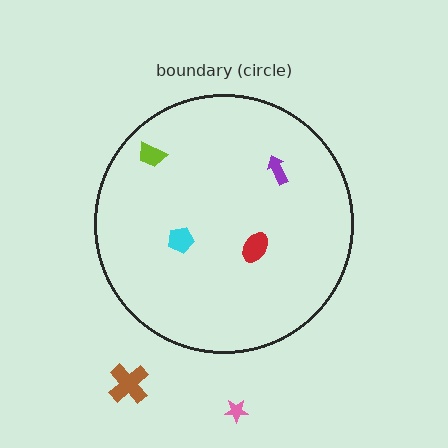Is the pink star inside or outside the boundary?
Outside.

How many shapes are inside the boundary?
4 inside, 2 outside.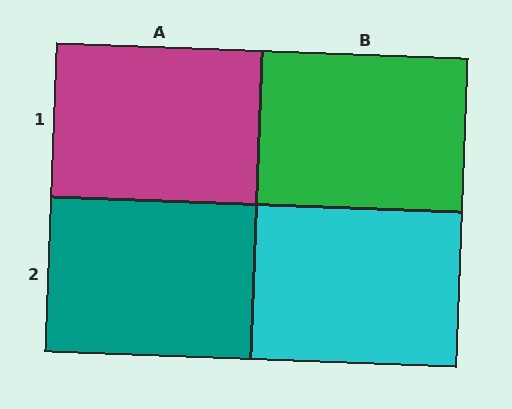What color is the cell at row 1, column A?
Magenta.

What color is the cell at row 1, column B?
Green.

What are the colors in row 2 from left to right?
Teal, cyan.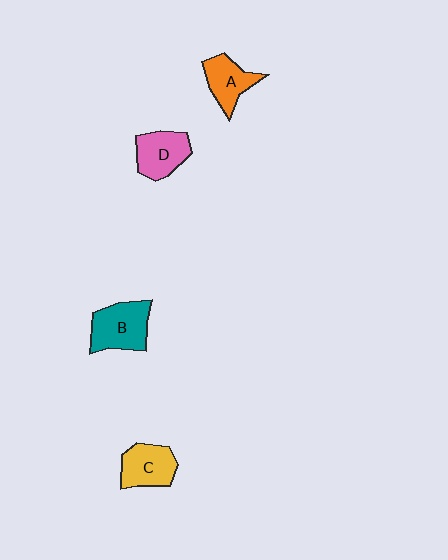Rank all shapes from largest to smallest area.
From largest to smallest: B (teal), D (pink), C (yellow), A (orange).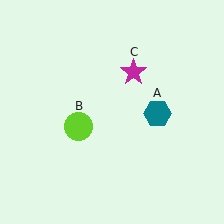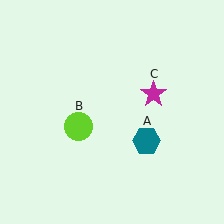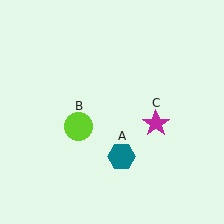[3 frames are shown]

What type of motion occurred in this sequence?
The teal hexagon (object A), magenta star (object C) rotated clockwise around the center of the scene.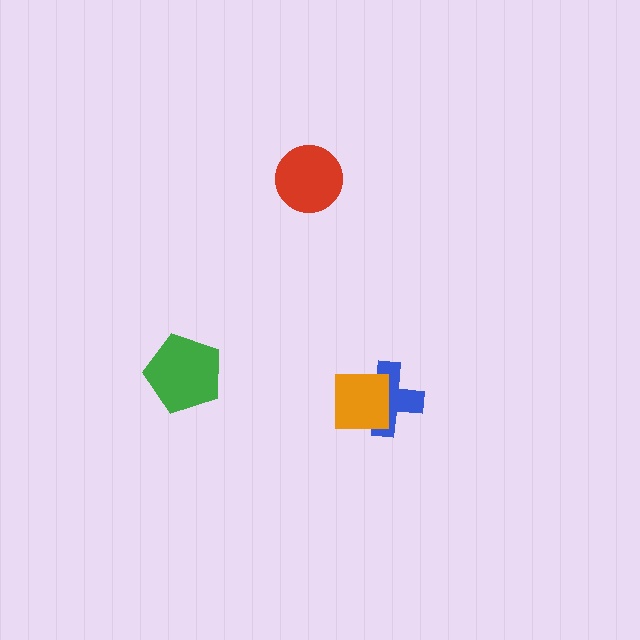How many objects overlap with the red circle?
0 objects overlap with the red circle.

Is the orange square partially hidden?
No, no other shape covers it.